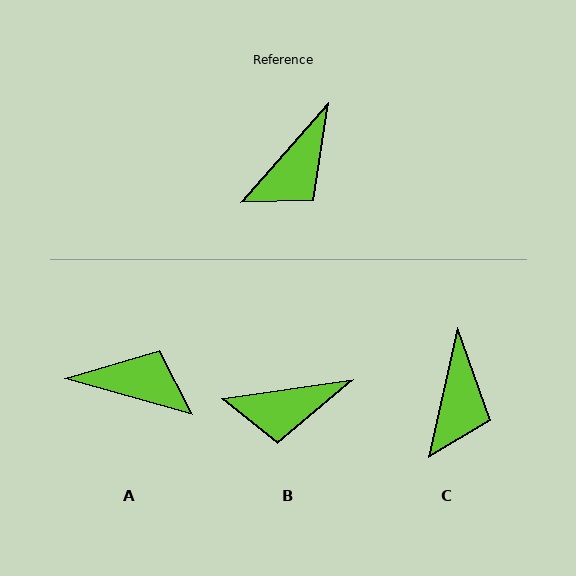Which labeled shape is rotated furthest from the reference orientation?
A, about 116 degrees away.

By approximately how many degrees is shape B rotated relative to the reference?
Approximately 41 degrees clockwise.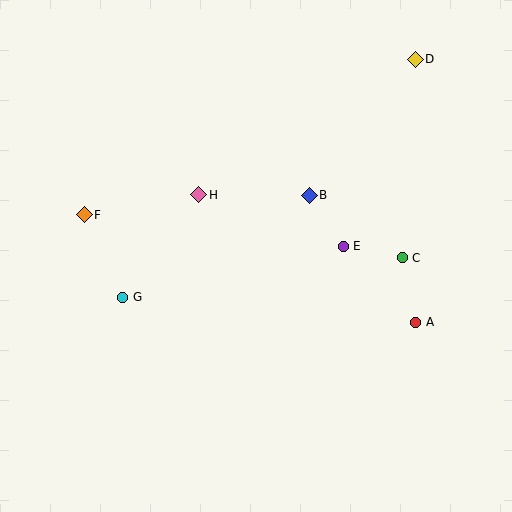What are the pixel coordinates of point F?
Point F is at (84, 215).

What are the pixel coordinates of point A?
Point A is at (416, 322).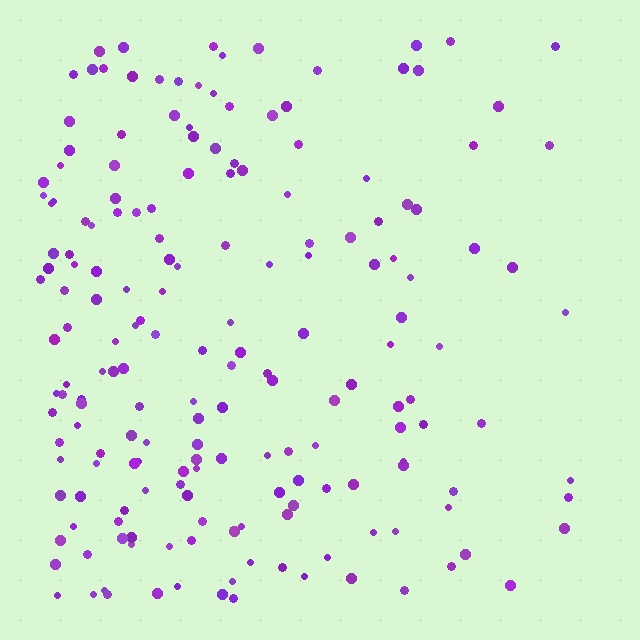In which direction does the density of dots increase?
From right to left, with the left side densest.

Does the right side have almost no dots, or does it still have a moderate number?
Still a moderate number, just noticeably fewer than the left.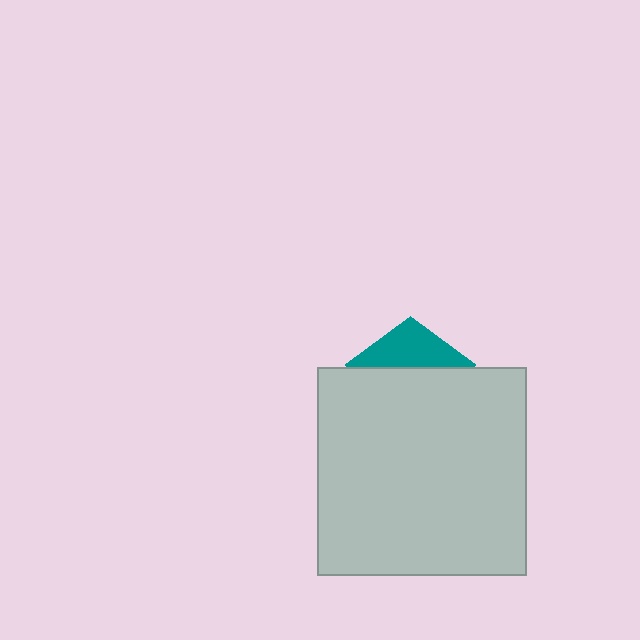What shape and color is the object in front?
The object in front is a light gray square.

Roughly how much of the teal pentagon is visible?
A small part of it is visible (roughly 31%).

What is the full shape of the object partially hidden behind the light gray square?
The partially hidden object is a teal pentagon.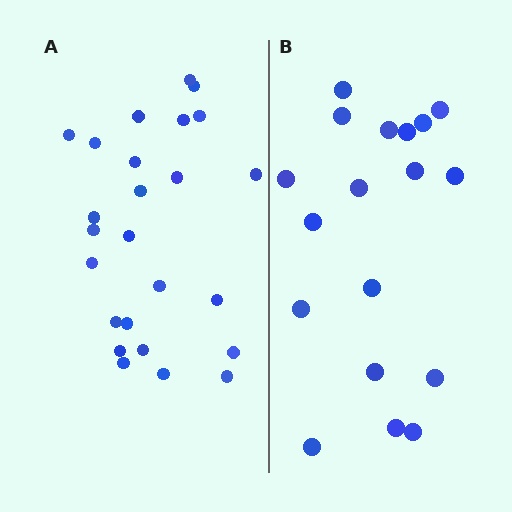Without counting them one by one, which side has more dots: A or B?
Region A (the left region) has more dots.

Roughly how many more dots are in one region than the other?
Region A has roughly 8 or so more dots than region B.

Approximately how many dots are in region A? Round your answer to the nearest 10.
About 20 dots. (The exact count is 25, which rounds to 20.)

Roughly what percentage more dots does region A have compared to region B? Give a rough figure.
About 40% more.